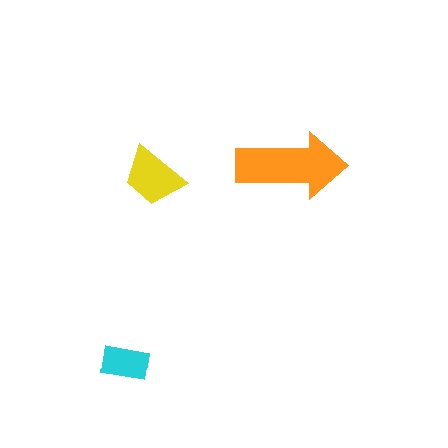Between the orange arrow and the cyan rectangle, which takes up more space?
The orange arrow.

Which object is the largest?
The orange arrow.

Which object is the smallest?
The cyan rectangle.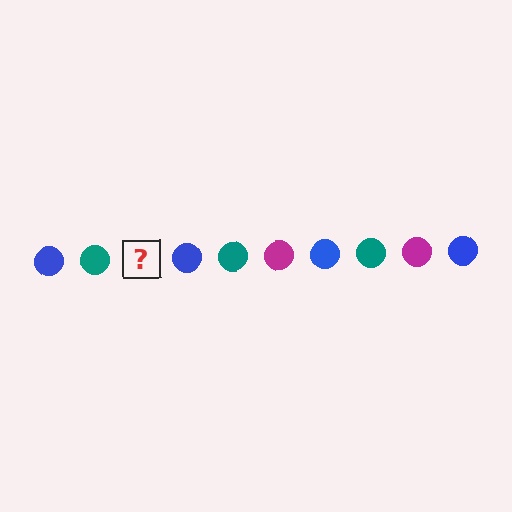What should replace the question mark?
The question mark should be replaced with a magenta circle.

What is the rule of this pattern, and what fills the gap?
The rule is that the pattern cycles through blue, teal, magenta circles. The gap should be filled with a magenta circle.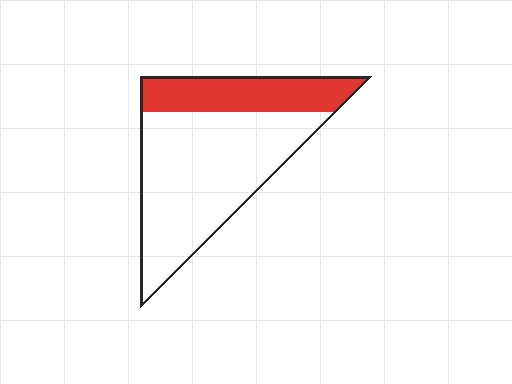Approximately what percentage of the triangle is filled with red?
Approximately 30%.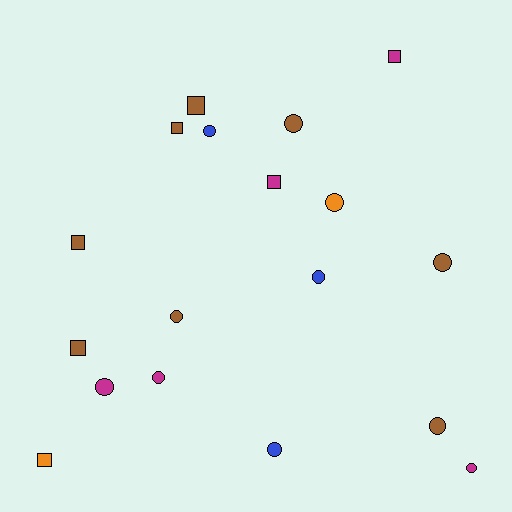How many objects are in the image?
There are 18 objects.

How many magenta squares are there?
There are 2 magenta squares.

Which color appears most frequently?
Brown, with 8 objects.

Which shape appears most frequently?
Circle, with 11 objects.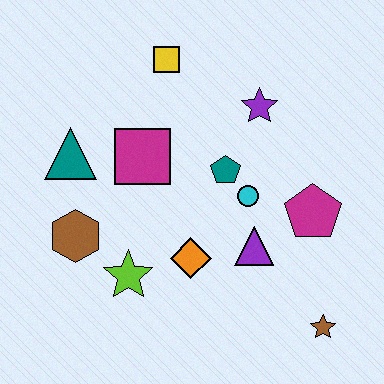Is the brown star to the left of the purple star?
No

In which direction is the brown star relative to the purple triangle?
The brown star is below the purple triangle.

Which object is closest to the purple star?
The teal pentagon is closest to the purple star.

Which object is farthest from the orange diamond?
The yellow square is farthest from the orange diamond.